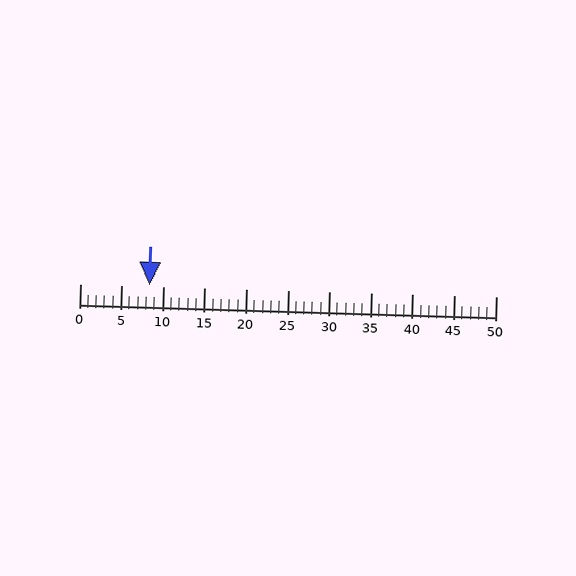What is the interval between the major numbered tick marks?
The major tick marks are spaced 5 units apart.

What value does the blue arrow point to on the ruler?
The blue arrow points to approximately 8.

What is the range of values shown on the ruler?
The ruler shows values from 0 to 50.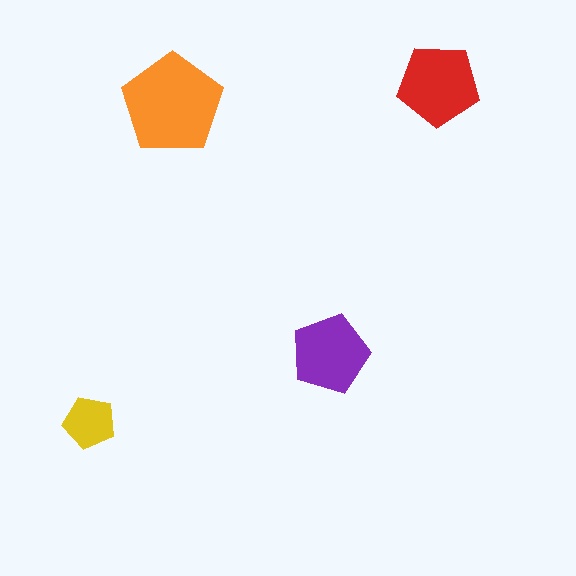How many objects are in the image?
There are 4 objects in the image.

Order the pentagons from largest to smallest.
the orange one, the red one, the purple one, the yellow one.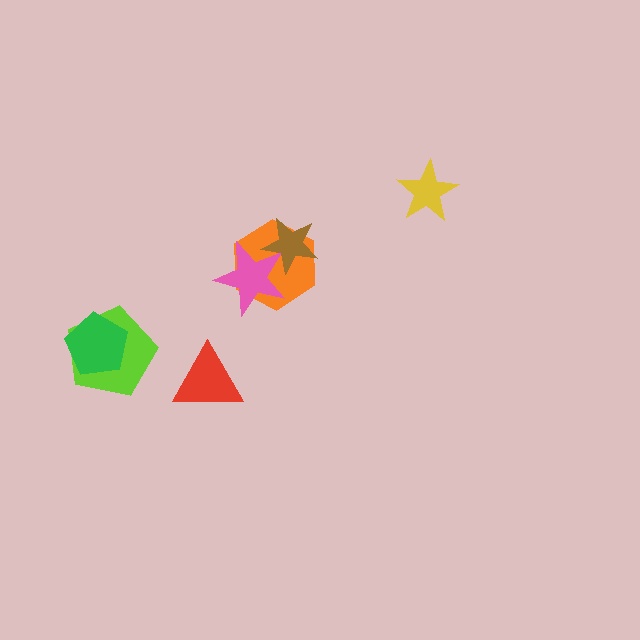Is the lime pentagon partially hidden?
Yes, it is partially covered by another shape.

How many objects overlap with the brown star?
2 objects overlap with the brown star.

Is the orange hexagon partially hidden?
Yes, it is partially covered by another shape.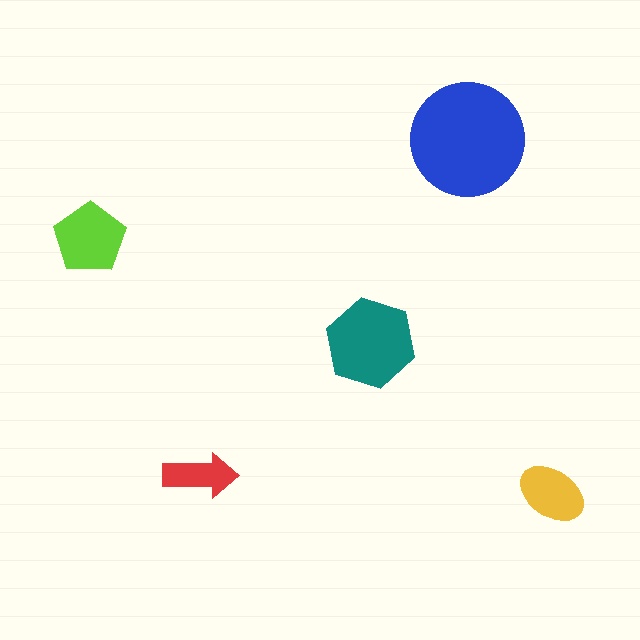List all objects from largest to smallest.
The blue circle, the teal hexagon, the lime pentagon, the yellow ellipse, the red arrow.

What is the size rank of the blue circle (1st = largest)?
1st.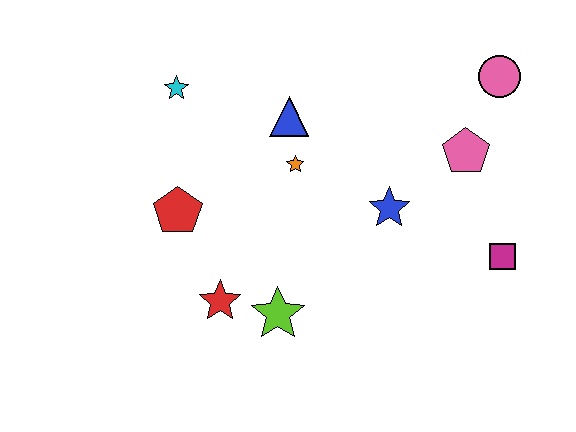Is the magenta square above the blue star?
No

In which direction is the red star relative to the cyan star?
The red star is below the cyan star.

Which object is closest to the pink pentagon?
The pink circle is closest to the pink pentagon.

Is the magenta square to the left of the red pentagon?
No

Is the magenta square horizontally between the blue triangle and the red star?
No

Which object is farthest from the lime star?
The pink circle is farthest from the lime star.